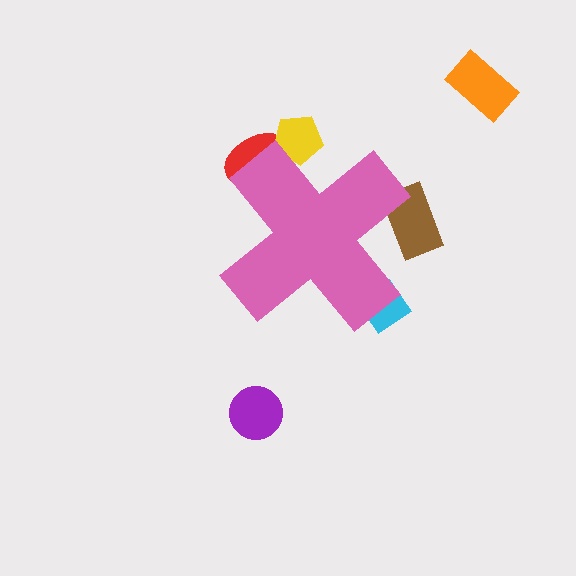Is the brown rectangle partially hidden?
Yes, the brown rectangle is partially hidden behind the pink cross.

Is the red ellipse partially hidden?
Yes, the red ellipse is partially hidden behind the pink cross.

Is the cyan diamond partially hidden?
Yes, the cyan diamond is partially hidden behind the pink cross.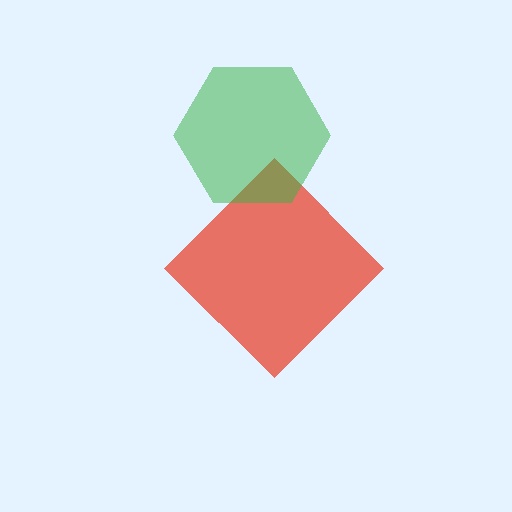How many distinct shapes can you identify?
There are 2 distinct shapes: a red diamond, a green hexagon.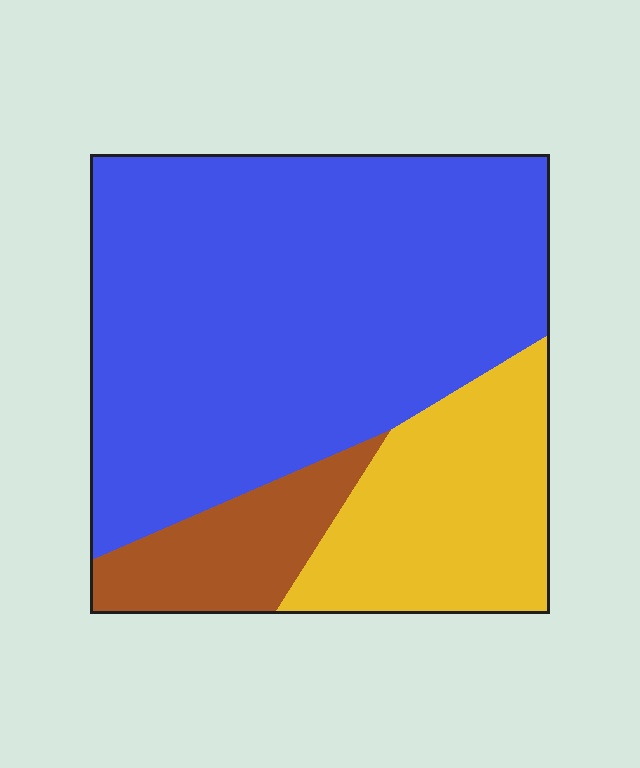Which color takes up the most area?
Blue, at roughly 65%.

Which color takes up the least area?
Brown, at roughly 10%.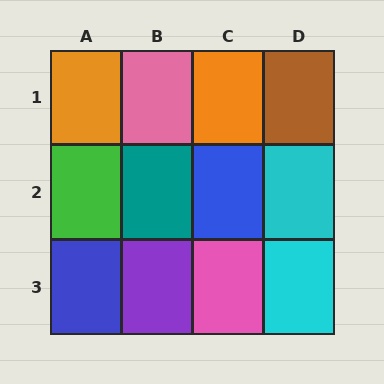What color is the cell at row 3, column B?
Purple.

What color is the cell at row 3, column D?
Cyan.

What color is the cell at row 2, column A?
Green.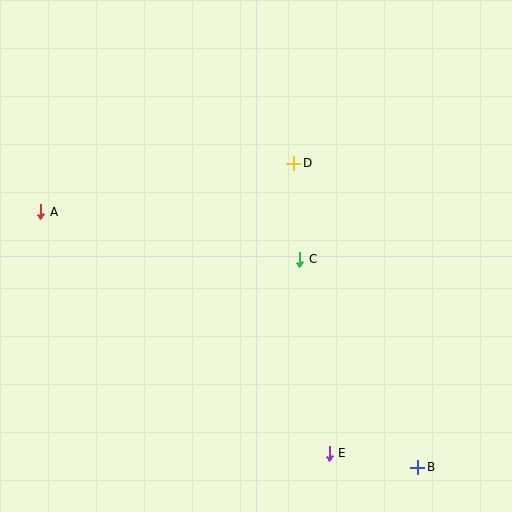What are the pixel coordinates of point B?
Point B is at (418, 467).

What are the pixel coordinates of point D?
Point D is at (294, 163).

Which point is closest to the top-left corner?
Point A is closest to the top-left corner.